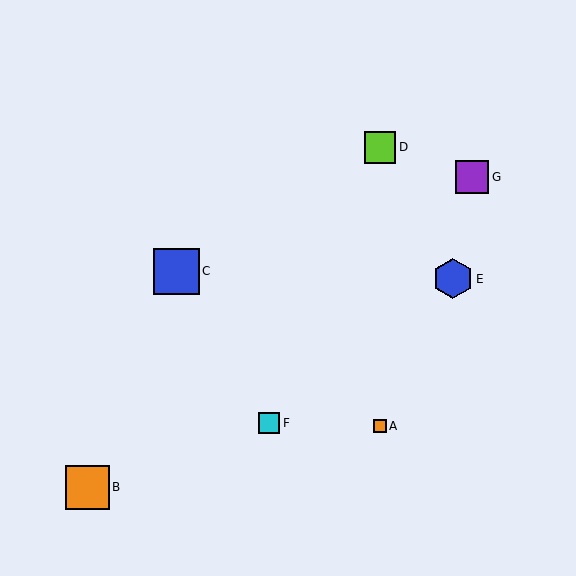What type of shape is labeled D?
Shape D is a lime square.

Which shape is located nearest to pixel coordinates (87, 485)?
The orange square (labeled B) at (87, 487) is nearest to that location.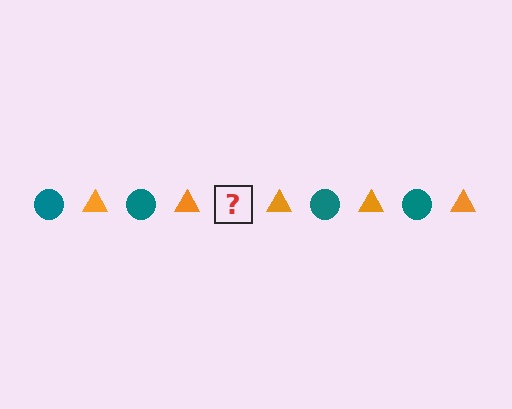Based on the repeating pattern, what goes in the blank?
The blank should be a teal circle.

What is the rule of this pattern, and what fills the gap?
The rule is that the pattern alternates between teal circle and orange triangle. The gap should be filled with a teal circle.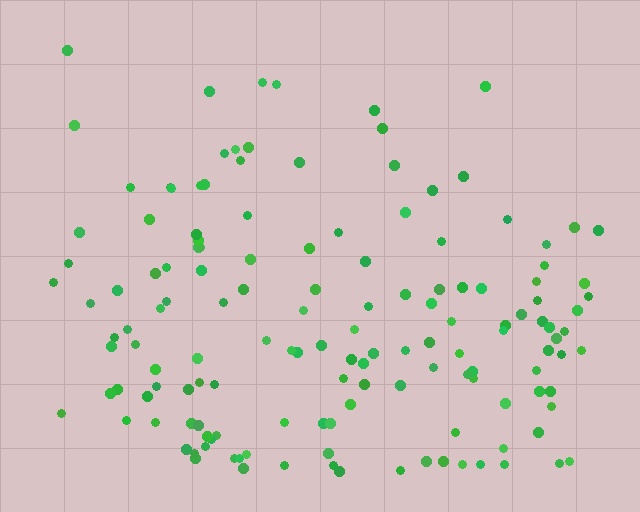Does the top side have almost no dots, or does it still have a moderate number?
Still a moderate number, just noticeably fewer than the bottom.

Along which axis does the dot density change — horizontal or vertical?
Vertical.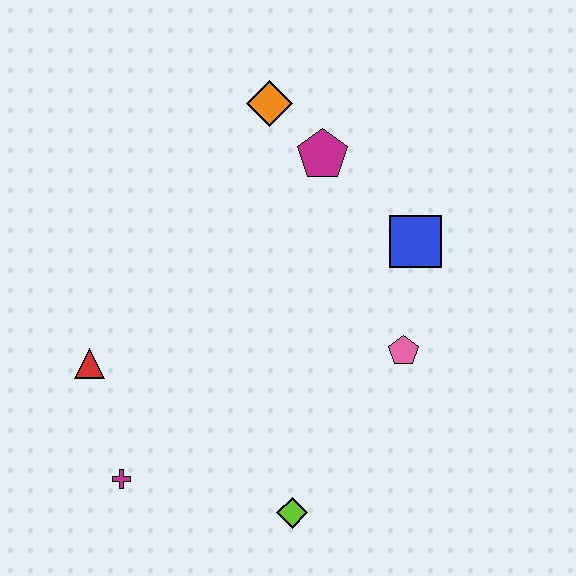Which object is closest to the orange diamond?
The magenta pentagon is closest to the orange diamond.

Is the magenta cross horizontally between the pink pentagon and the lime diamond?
No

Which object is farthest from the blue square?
The magenta cross is farthest from the blue square.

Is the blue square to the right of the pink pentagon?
Yes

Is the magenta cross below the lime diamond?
No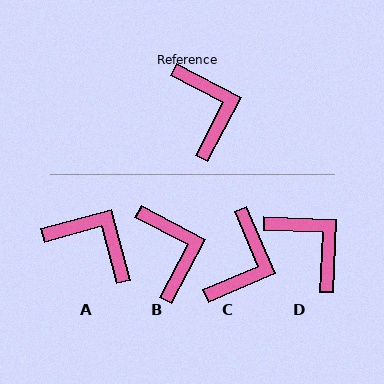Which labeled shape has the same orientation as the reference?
B.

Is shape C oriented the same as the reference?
No, it is off by about 39 degrees.